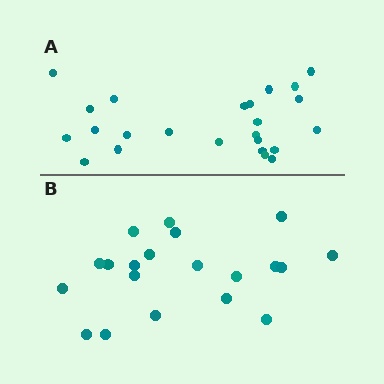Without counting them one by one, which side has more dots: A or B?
Region A (the top region) has more dots.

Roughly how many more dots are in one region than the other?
Region A has about 4 more dots than region B.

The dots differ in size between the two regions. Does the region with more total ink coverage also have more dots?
No. Region B has more total ink coverage because its dots are larger, but region A actually contains more individual dots. Total area can be misleading — the number of items is what matters here.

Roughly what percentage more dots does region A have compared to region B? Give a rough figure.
About 20% more.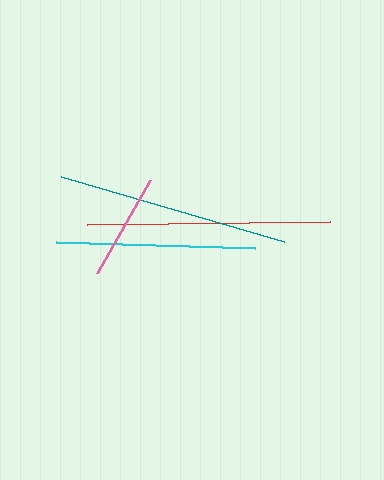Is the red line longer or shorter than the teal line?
The red line is longer than the teal line.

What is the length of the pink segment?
The pink segment is approximately 107 pixels long.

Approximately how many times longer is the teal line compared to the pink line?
The teal line is approximately 2.2 times the length of the pink line.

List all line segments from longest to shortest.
From longest to shortest: red, teal, cyan, pink.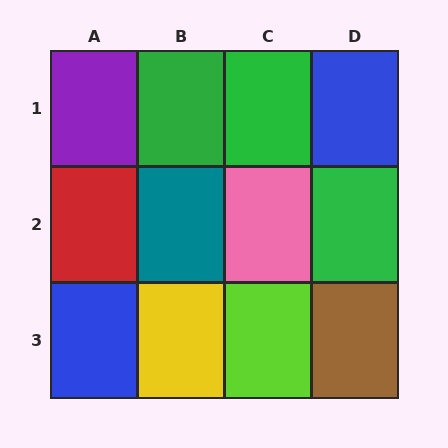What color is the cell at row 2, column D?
Green.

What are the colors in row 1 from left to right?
Purple, green, green, blue.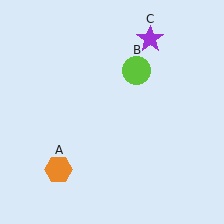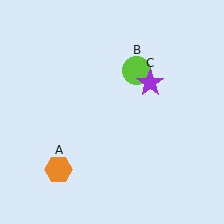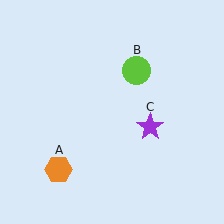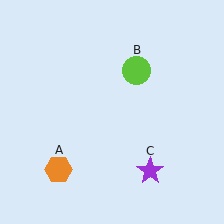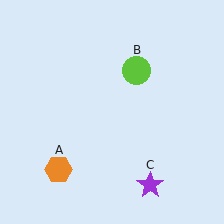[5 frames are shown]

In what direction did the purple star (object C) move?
The purple star (object C) moved down.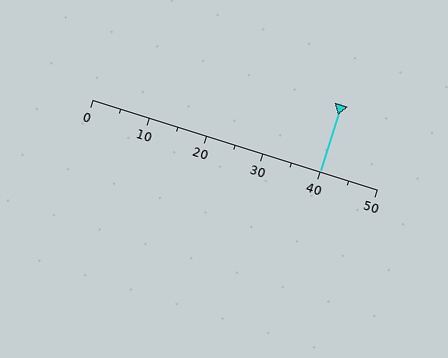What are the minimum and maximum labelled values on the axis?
The axis runs from 0 to 50.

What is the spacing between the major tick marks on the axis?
The major ticks are spaced 10 apart.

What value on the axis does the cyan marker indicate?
The marker indicates approximately 40.